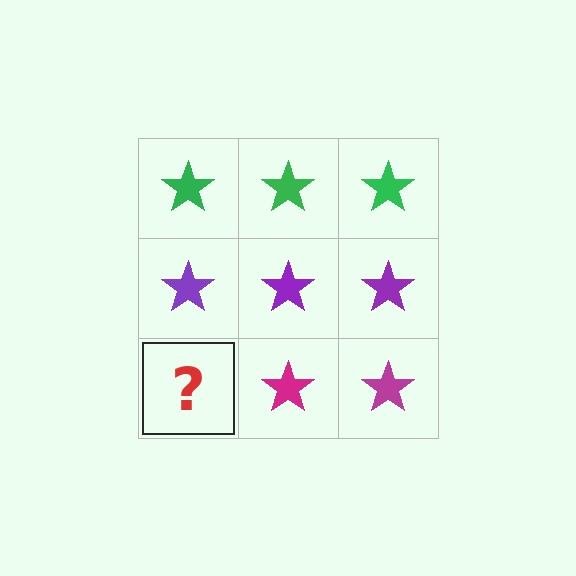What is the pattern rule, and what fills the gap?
The rule is that each row has a consistent color. The gap should be filled with a magenta star.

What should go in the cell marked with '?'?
The missing cell should contain a magenta star.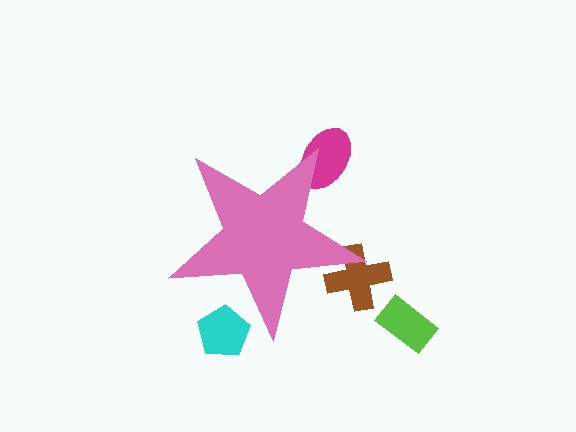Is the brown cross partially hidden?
Yes, the brown cross is partially hidden behind the pink star.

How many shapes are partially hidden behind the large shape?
3 shapes are partially hidden.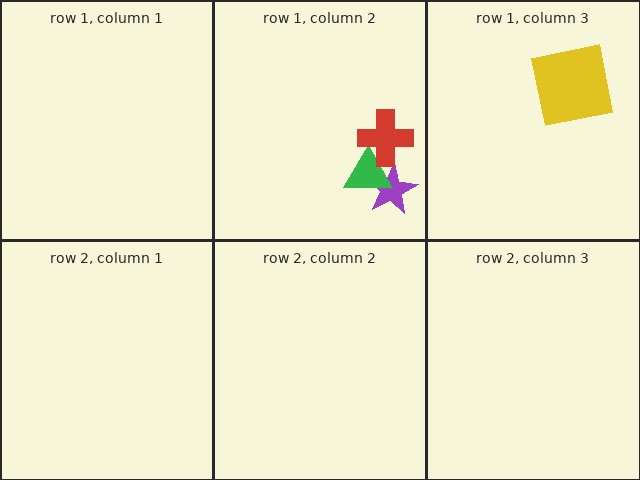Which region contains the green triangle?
The row 1, column 2 region.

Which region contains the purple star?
The row 1, column 2 region.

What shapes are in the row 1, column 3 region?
The yellow square.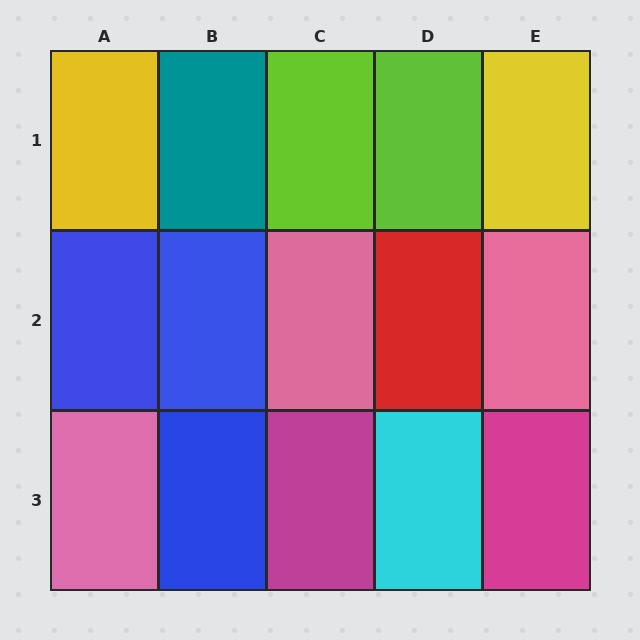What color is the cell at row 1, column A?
Yellow.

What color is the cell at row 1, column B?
Teal.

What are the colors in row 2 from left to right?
Blue, blue, pink, red, pink.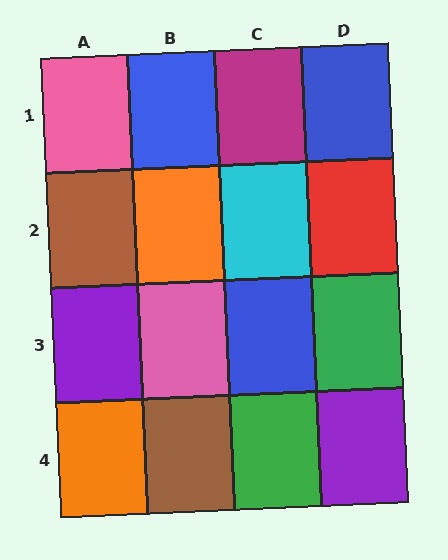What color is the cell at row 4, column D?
Purple.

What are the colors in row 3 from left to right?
Purple, pink, blue, green.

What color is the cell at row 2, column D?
Red.